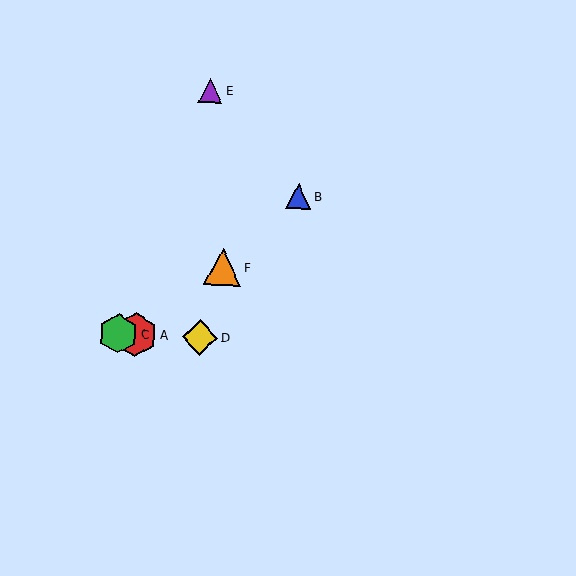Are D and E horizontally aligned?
No, D is at y≈337 and E is at y≈91.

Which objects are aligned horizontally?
Objects A, C, D are aligned horizontally.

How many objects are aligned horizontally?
3 objects (A, C, D) are aligned horizontally.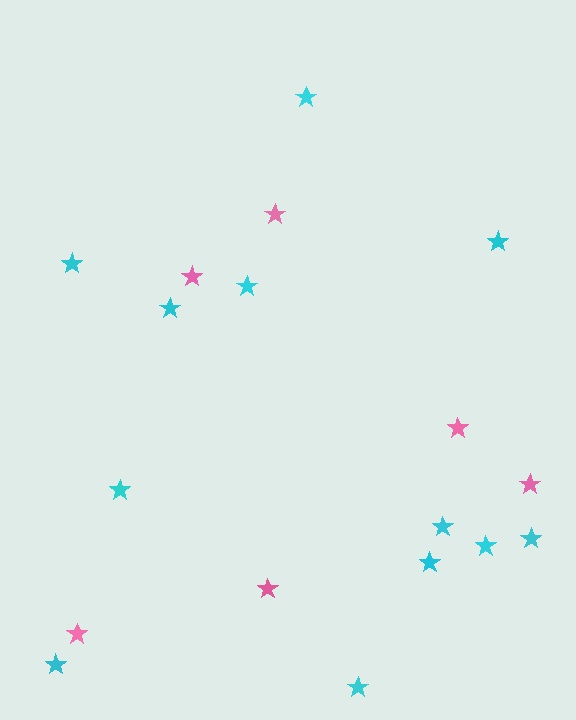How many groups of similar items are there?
There are 2 groups: one group of pink stars (6) and one group of cyan stars (12).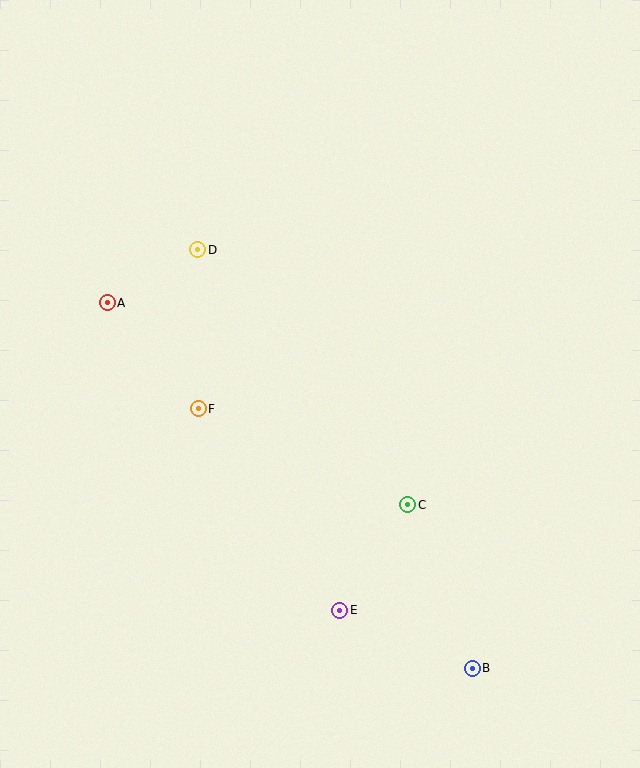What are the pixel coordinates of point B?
Point B is at (472, 668).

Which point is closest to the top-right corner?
Point D is closest to the top-right corner.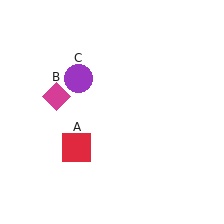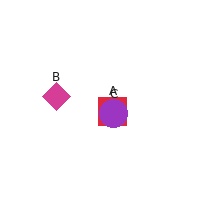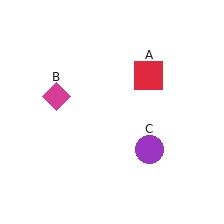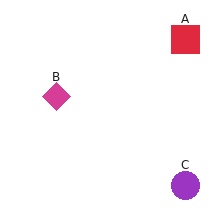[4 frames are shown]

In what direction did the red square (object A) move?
The red square (object A) moved up and to the right.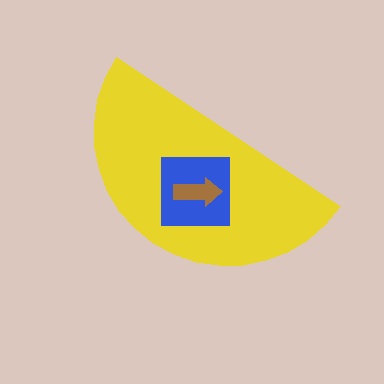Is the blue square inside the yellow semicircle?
Yes.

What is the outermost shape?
The yellow semicircle.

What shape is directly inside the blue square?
The brown arrow.